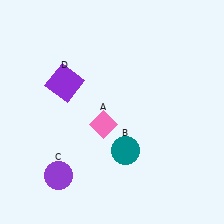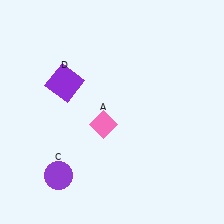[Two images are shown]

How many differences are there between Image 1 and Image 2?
There is 1 difference between the two images.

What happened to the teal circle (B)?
The teal circle (B) was removed in Image 2. It was in the bottom-right area of Image 1.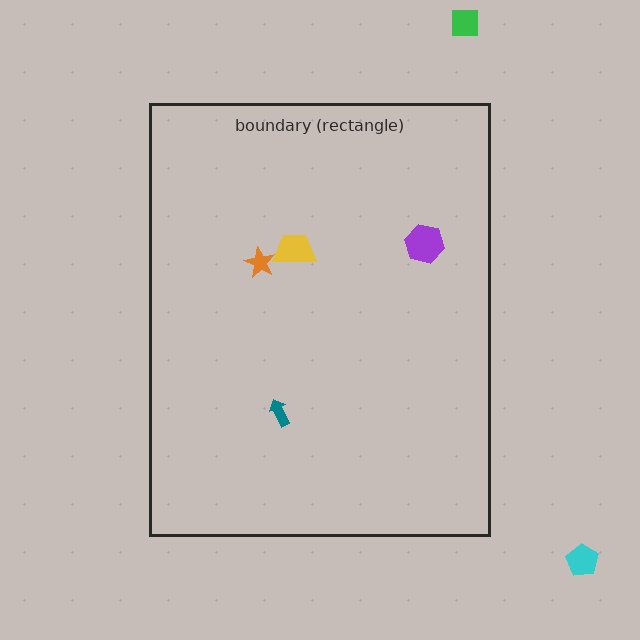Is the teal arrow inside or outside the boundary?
Inside.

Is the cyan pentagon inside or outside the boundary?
Outside.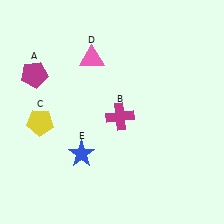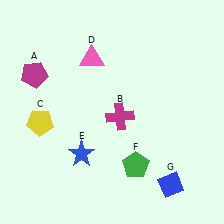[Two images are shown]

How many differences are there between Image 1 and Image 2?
There are 2 differences between the two images.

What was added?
A green pentagon (F), a blue diamond (G) were added in Image 2.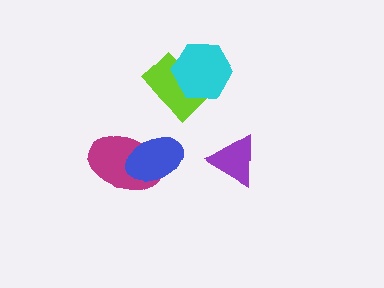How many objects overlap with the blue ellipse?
1 object overlaps with the blue ellipse.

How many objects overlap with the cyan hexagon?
1 object overlaps with the cyan hexagon.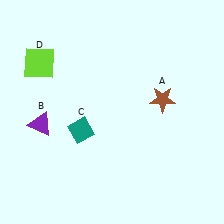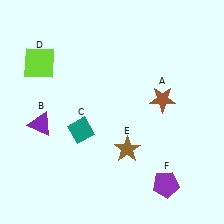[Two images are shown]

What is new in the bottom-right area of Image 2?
A brown star (E) was added in the bottom-right area of Image 2.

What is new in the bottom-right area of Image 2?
A purple pentagon (F) was added in the bottom-right area of Image 2.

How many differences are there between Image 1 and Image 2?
There are 2 differences between the two images.